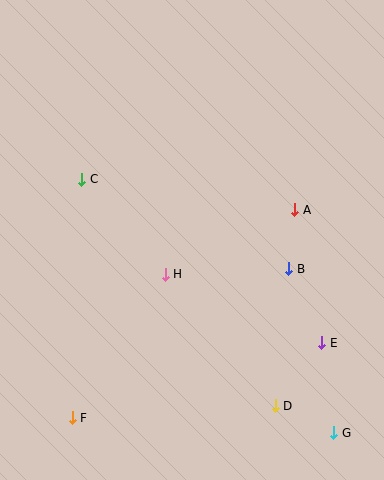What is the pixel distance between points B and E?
The distance between B and E is 81 pixels.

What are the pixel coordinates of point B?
Point B is at (289, 269).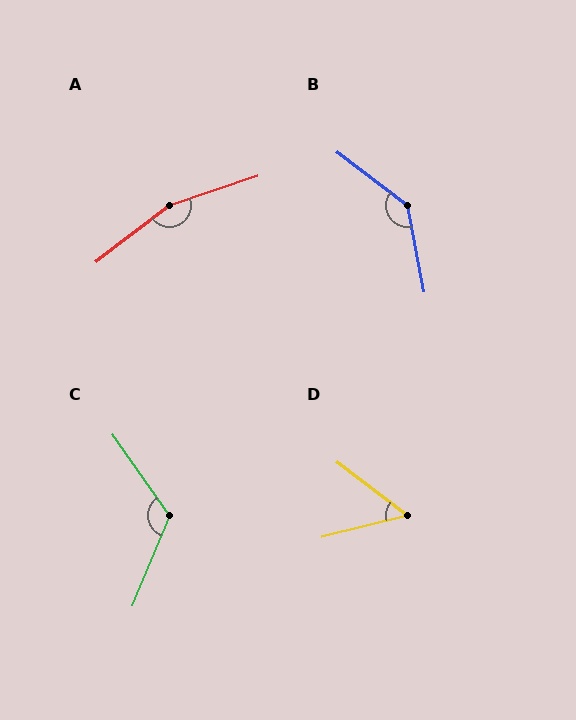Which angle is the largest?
A, at approximately 161 degrees.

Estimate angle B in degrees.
Approximately 138 degrees.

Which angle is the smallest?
D, at approximately 51 degrees.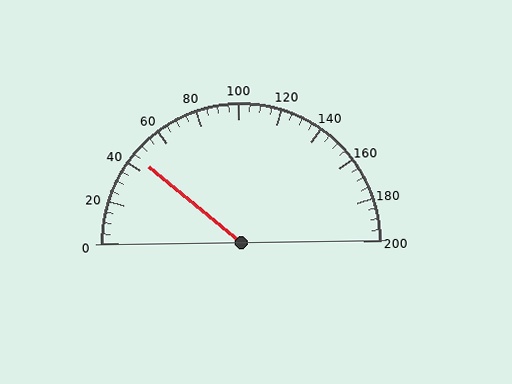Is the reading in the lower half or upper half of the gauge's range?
The reading is in the lower half of the range (0 to 200).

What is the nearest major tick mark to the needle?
The nearest major tick mark is 40.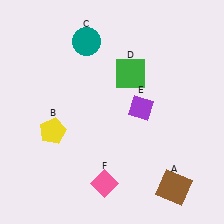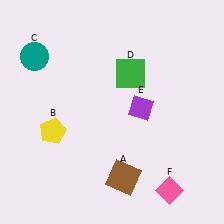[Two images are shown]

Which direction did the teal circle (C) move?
The teal circle (C) moved left.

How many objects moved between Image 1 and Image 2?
3 objects moved between the two images.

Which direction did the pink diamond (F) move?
The pink diamond (F) moved right.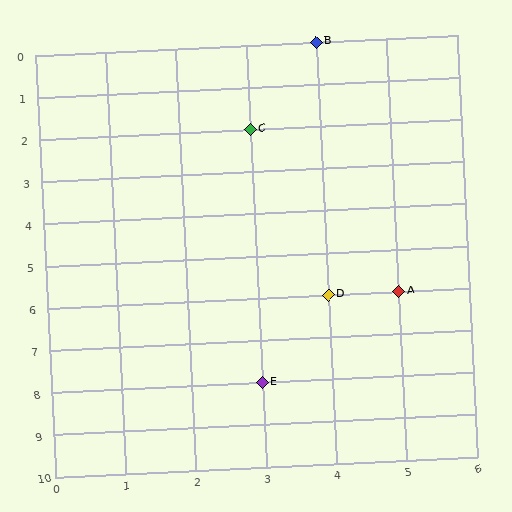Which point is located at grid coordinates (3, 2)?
Point C is at (3, 2).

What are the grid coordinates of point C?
Point C is at grid coordinates (3, 2).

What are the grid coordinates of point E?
Point E is at grid coordinates (3, 8).